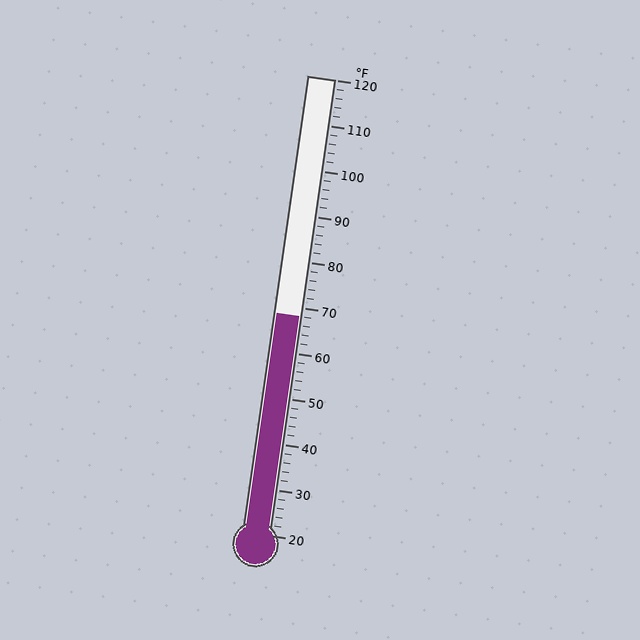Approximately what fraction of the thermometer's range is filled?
The thermometer is filled to approximately 50% of its range.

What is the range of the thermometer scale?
The thermometer scale ranges from 20°F to 120°F.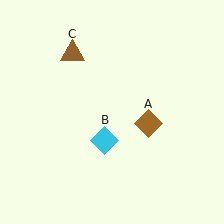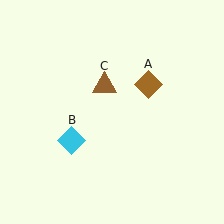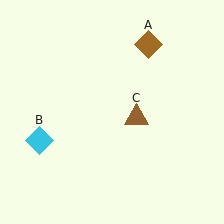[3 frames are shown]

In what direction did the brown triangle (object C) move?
The brown triangle (object C) moved down and to the right.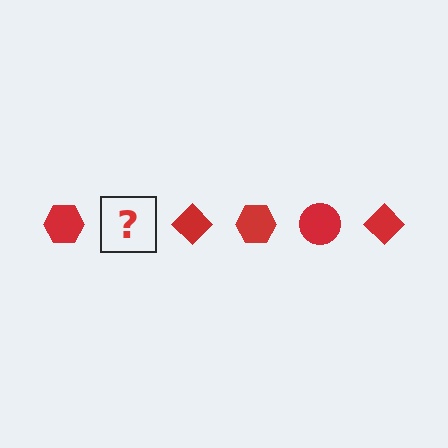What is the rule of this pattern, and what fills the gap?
The rule is that the pattern cycles through hexagon, circle, diamond shapes in red. The gap should be filled with a red circle.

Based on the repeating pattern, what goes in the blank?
The blank should be a red circle.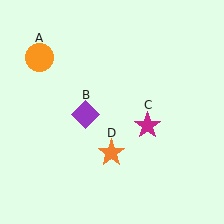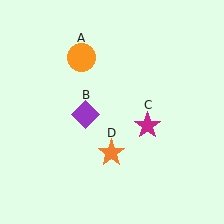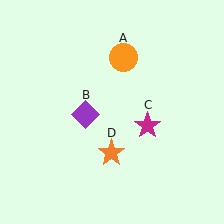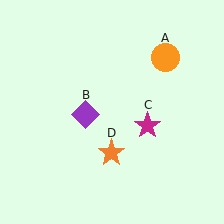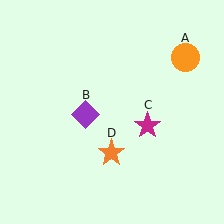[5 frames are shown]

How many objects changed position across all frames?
1 object changed position: orange circle (object A).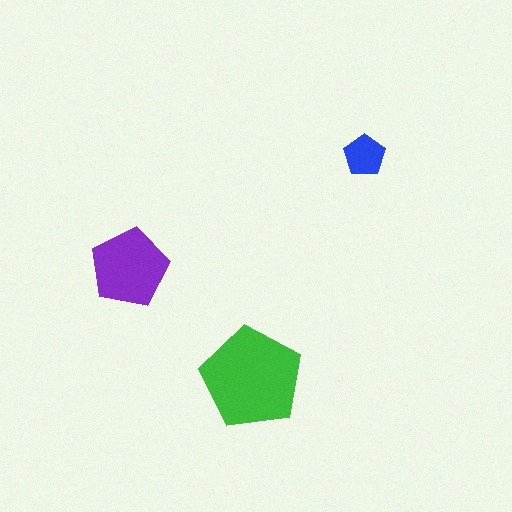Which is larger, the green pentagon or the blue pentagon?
The green one.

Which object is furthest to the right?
The blue pentagon is rightmost.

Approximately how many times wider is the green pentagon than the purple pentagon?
About 1.5 times wider.